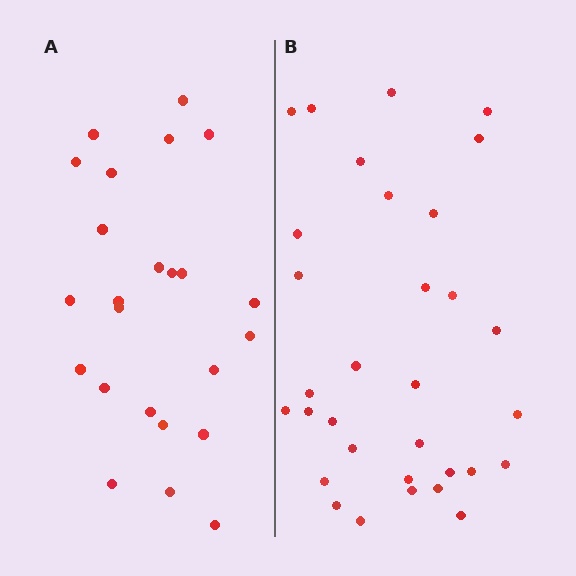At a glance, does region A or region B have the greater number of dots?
Region B (the right region) has more dots.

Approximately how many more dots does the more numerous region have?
Region B has roughly 8 or so more dots than region A.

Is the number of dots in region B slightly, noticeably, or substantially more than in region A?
Region B has noticeably more, but not dramatically so. The ratio is roughly 1.3 to 1.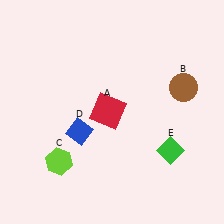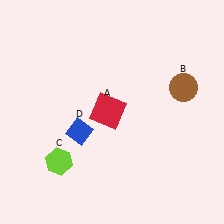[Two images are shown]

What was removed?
The green diamond (E) was removed in Image 2.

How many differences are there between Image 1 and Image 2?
There is 1 difference between the two images.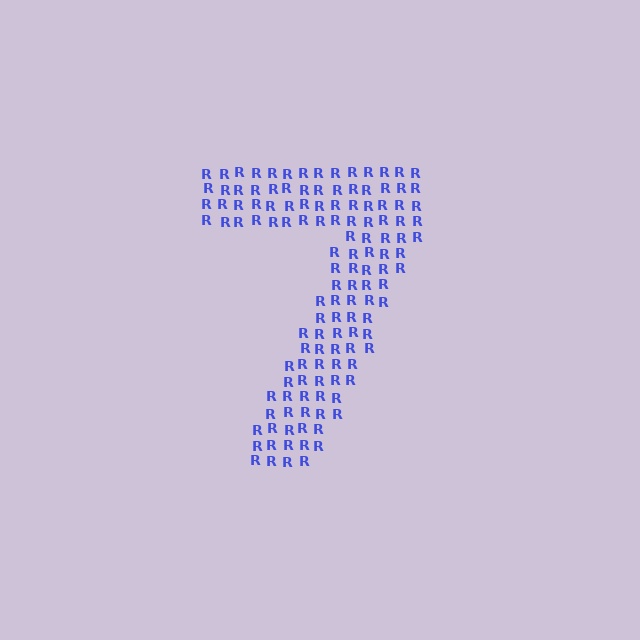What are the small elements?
The small elements are letter R's.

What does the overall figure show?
The overall figure shows the digit 7.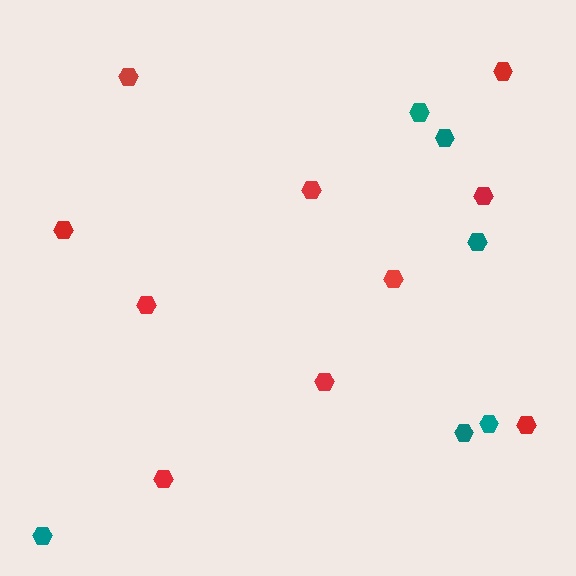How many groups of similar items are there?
There are 2 groups: one group of red hexagons (10) and one group of teal hexagons (6).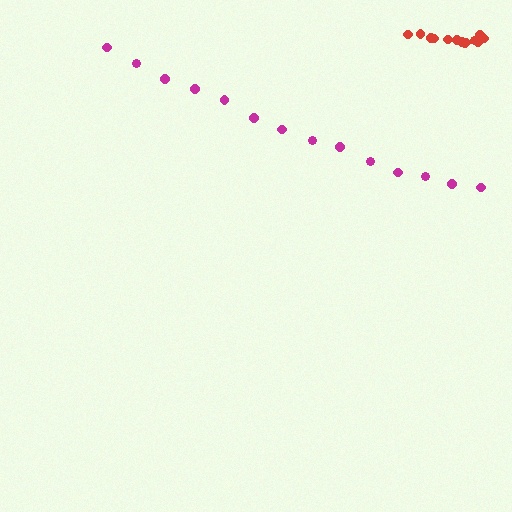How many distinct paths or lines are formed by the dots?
There are 2 distinct paths.